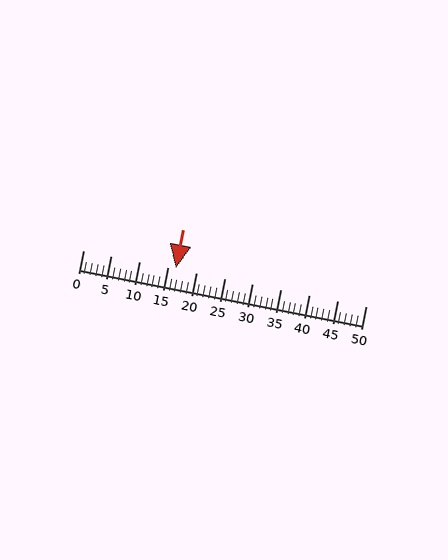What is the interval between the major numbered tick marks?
The major tick marks are spaced 5 units apart.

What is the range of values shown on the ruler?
The ruler shows values from 0 to 50.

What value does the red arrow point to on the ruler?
The red arrow points to approximately 16.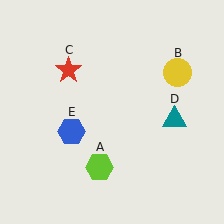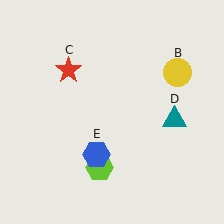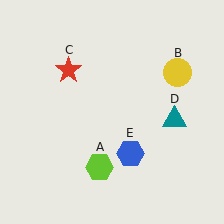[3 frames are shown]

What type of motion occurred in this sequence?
The blue hexagon (object E) rotated counterclockwise around the center of the scene.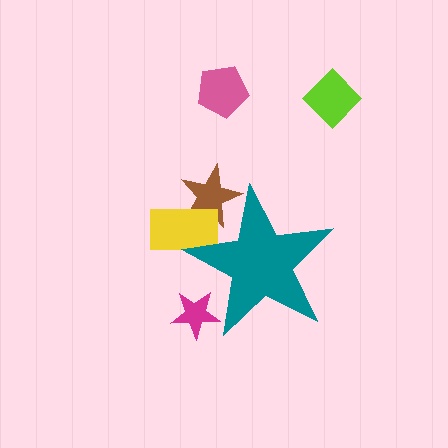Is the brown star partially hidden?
Yes, the brown star is partially hidden behind the teal star.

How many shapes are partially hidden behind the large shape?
3 shapes are partially hidden.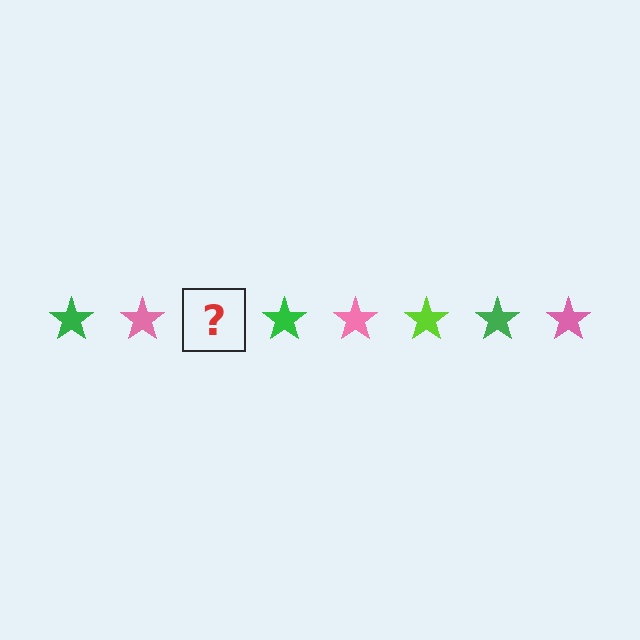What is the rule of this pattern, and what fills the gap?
The rule is that the pattern cycles through green, pink, lime stars. The gap should be filled with a lime star.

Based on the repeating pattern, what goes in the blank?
The blank should be a lime star.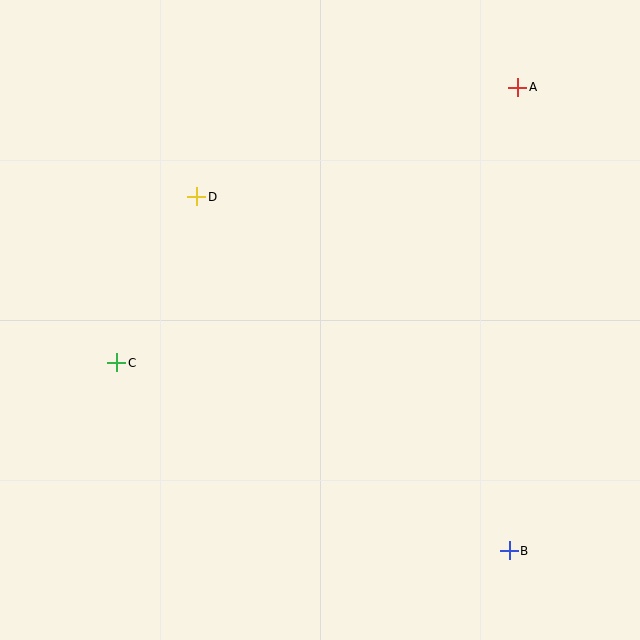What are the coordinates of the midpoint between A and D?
The midpoint between A and D is at (357, 142).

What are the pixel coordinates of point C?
Point C is at (117, 363).